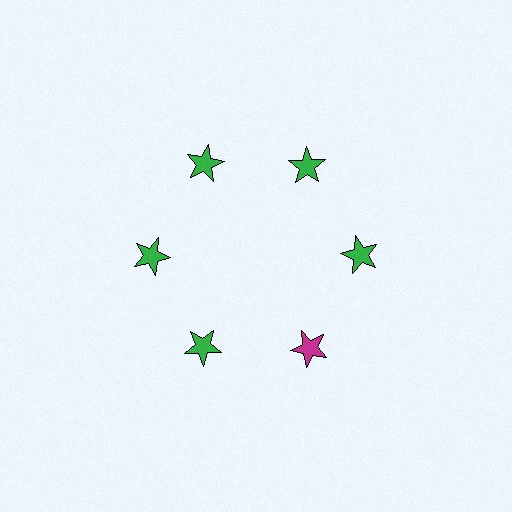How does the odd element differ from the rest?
It has a different color: magenta instead of green.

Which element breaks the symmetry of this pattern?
The magenta star at roughly the 5 o'clock position breaks the symmetry. All other shapes are green stars.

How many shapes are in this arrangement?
There are 6 shapes arranged in a ring pattern.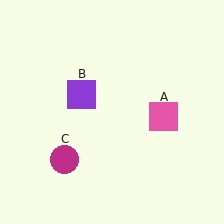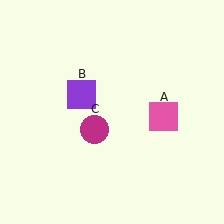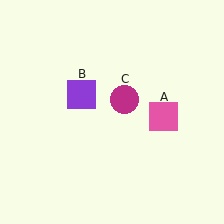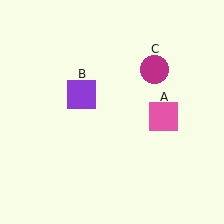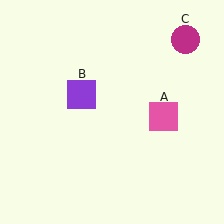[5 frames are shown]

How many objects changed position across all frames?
1 object changed position: magenta circle (object C).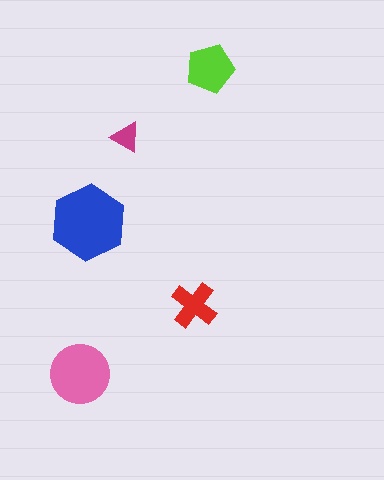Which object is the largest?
The blue hexagon.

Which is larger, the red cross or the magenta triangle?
The red cross.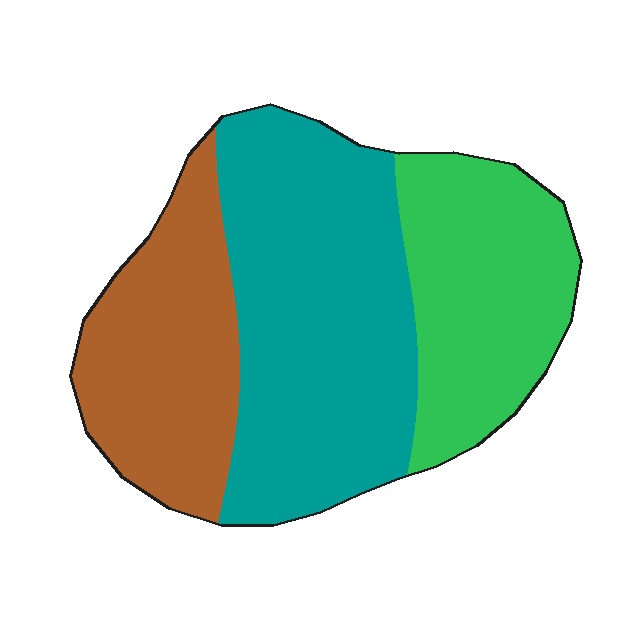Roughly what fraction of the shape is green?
Green takes up between a sixth and a third of the shape.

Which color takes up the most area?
Teal, at roughly 45%.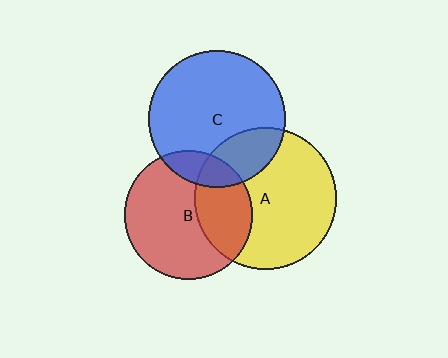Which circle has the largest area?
Circle A (yellow).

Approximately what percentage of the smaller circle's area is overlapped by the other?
Approximately 15%.